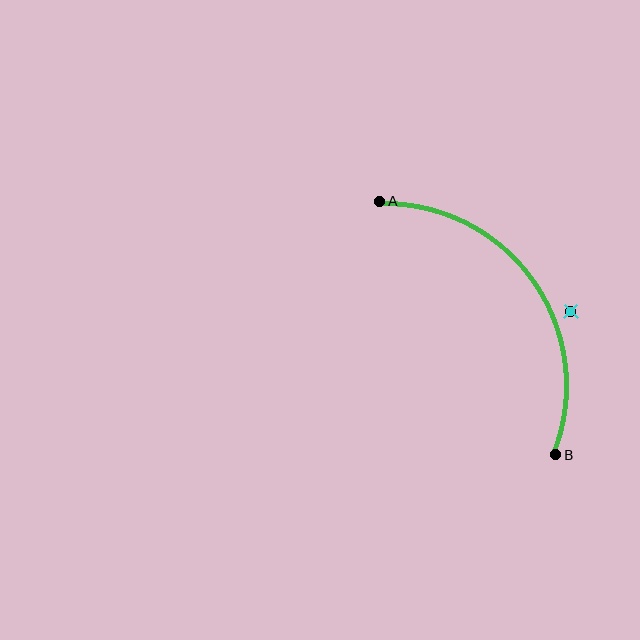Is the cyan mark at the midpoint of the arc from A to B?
No — the cyan mark does not lie on the arc at all. It sits slightly outside the curve.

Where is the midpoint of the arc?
The arc midpoint is the point on the curve farthest from the straight line joining A and B. It sits above and to the right of that line.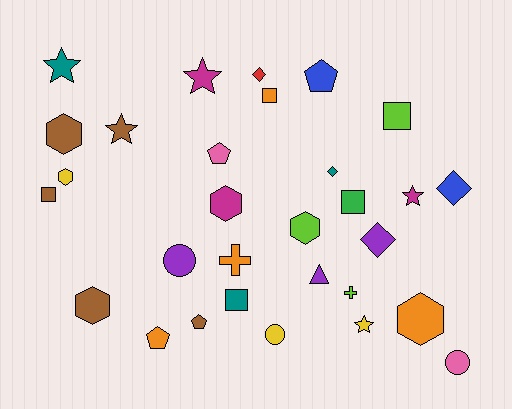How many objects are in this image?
There are 30 objects.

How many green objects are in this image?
There is 1 green object.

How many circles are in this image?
There are 3 circles.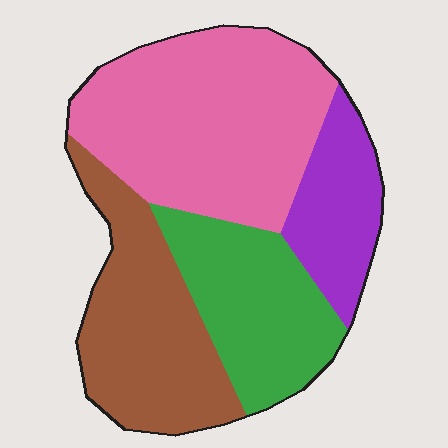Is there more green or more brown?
Brown.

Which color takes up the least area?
Purple, at roughly 15%.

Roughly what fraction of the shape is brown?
Brown takes up about one quarter (1/4) of the shape.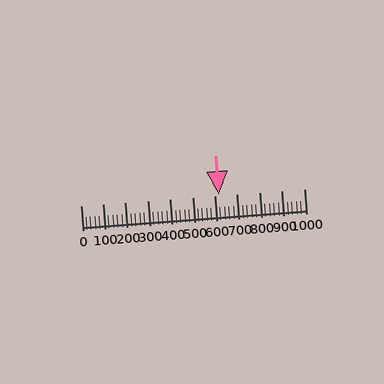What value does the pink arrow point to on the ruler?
The pink arrow points to approximately 620.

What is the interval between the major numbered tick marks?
The major tick marks are spaced 100 units apart.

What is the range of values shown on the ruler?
The ruler shows values from 0 to 1000.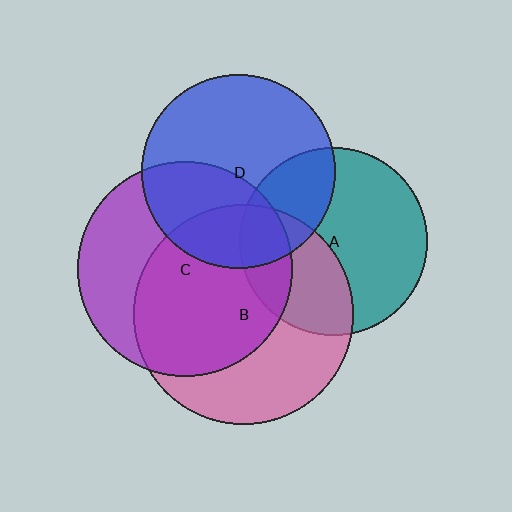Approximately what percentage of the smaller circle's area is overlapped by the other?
Approximately 25%.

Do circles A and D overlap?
Yes.